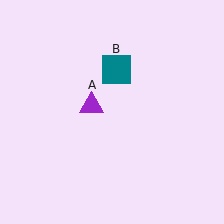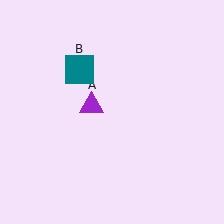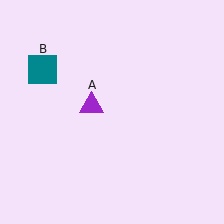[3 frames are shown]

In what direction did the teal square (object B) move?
The teal square (object B) moved left.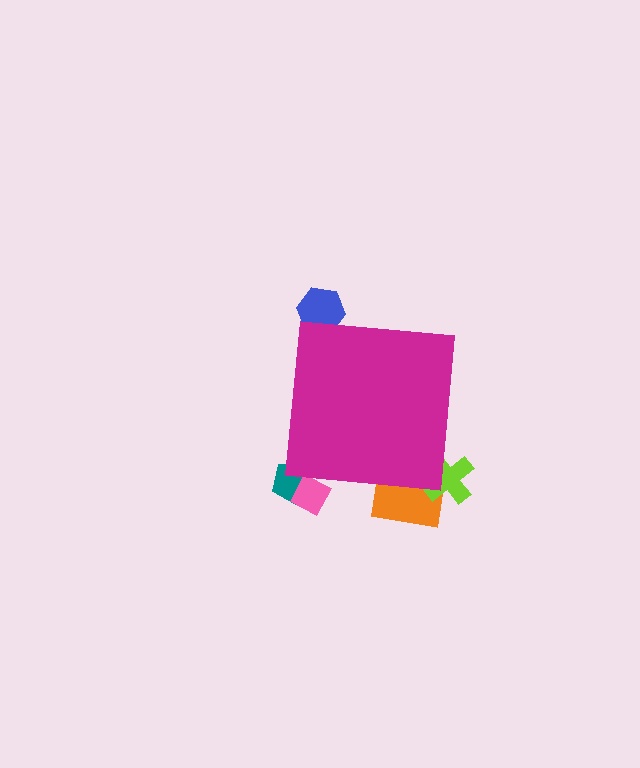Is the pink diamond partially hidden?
Yes, the pink diamond is partially hidden behind the magenta square.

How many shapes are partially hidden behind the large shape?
5 shapes are partially hidden.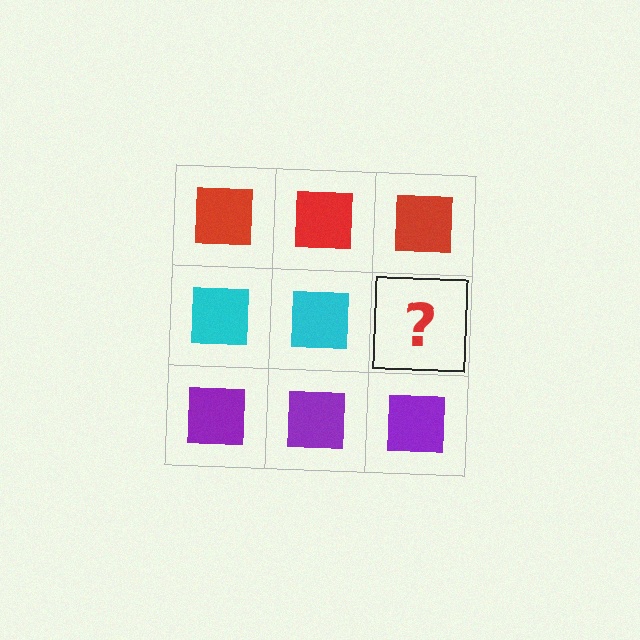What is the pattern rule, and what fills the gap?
The rule is that each row has a consistent color. The gap should be filled with a cyan square.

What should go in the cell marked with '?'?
The missing cell should contain a cyan square.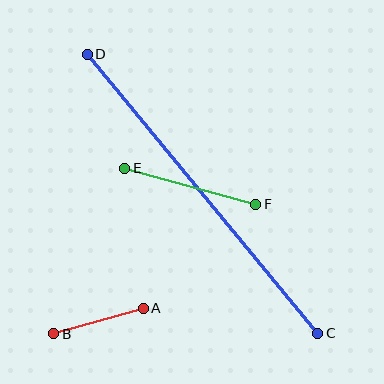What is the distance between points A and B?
The distance is approximately 93 pixels.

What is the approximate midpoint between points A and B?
The midpoint is at approximately (99, 321) pixels.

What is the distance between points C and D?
The distance is approximately 362 pixels.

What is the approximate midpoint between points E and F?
The midpoint is at approximately (190, 186) pixels.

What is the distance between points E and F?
The distance is approximately 136 pixels.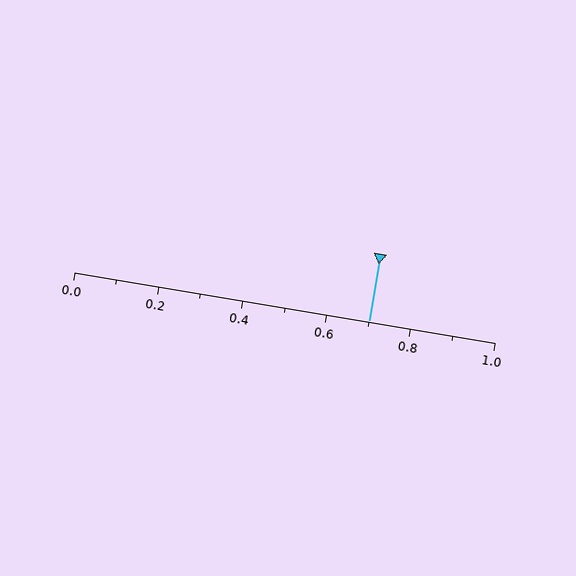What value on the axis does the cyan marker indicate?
The marker indicates approximately 0.7.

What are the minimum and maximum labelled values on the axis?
The axis runs from 0.0 to 1.0.